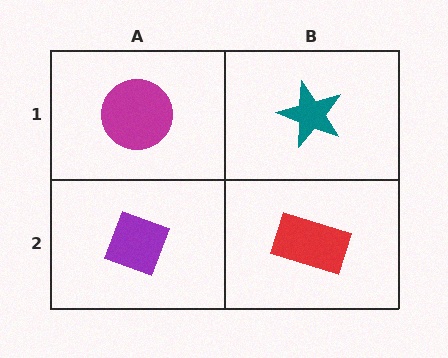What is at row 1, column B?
A teal star.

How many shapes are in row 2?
2 shapes.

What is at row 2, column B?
A red rectangle.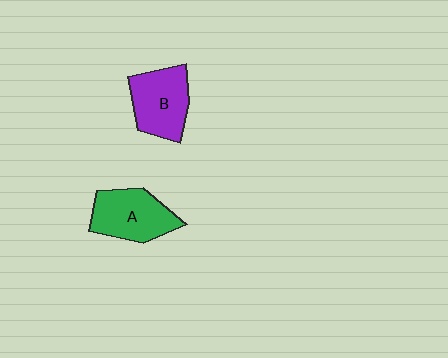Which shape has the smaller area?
Shape A (green).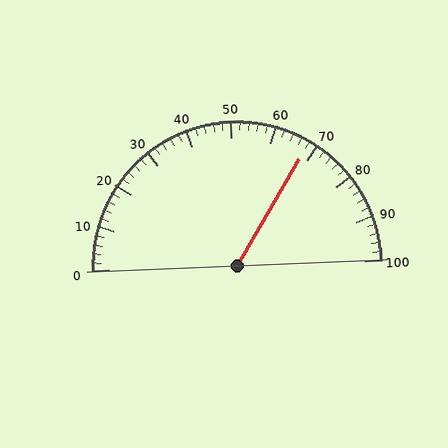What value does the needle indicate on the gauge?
The needle indicates approximately 68.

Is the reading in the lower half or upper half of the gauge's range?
The reading is in the upper half of the range (0 to 100).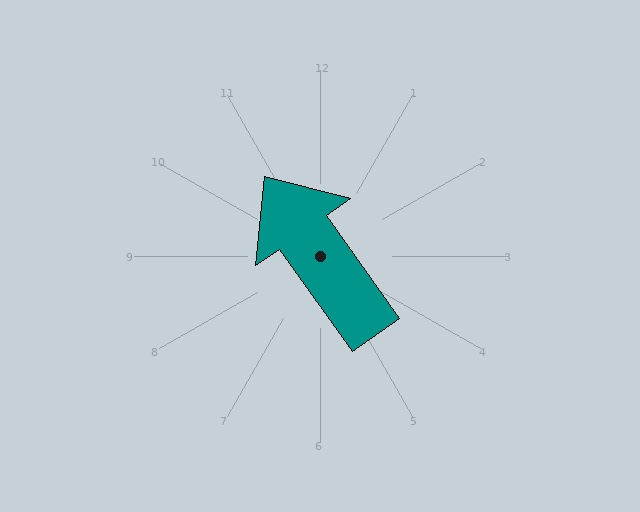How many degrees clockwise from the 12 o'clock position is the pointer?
Approximately 325 degrees.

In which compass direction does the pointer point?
Northwest.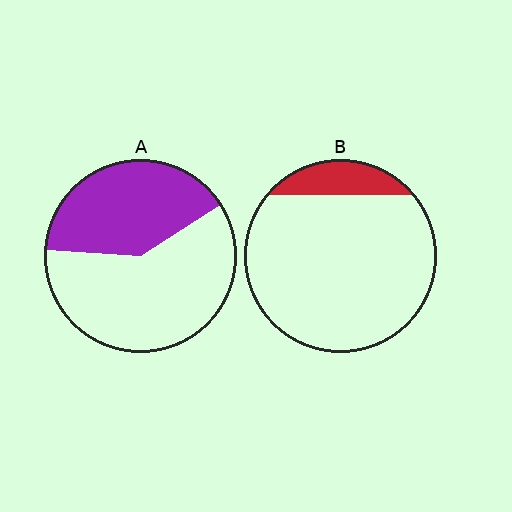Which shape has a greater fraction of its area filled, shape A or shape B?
Shape A.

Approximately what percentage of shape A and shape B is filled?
A is approximately 40% and B is approximately 15%.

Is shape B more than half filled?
No.